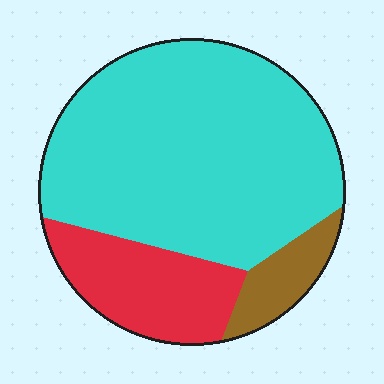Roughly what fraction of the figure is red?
Red takes up between a sixth and a third of the figure.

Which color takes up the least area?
Brown, at roughly 10%.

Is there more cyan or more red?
Cyan.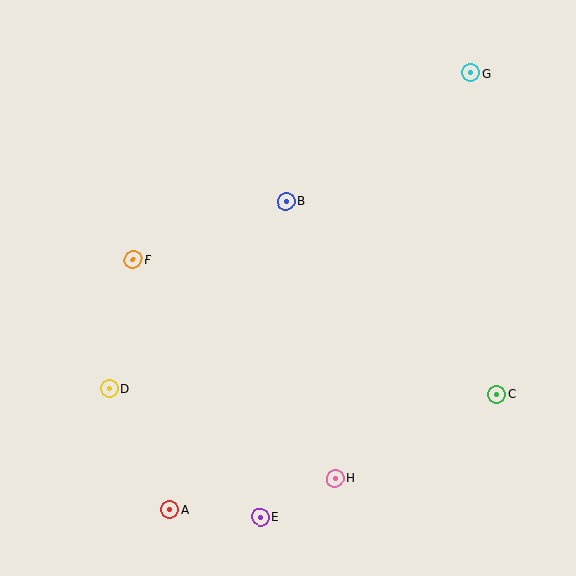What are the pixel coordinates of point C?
Point C is at (497, 394).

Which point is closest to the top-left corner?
Point F is closest to the top-left corner.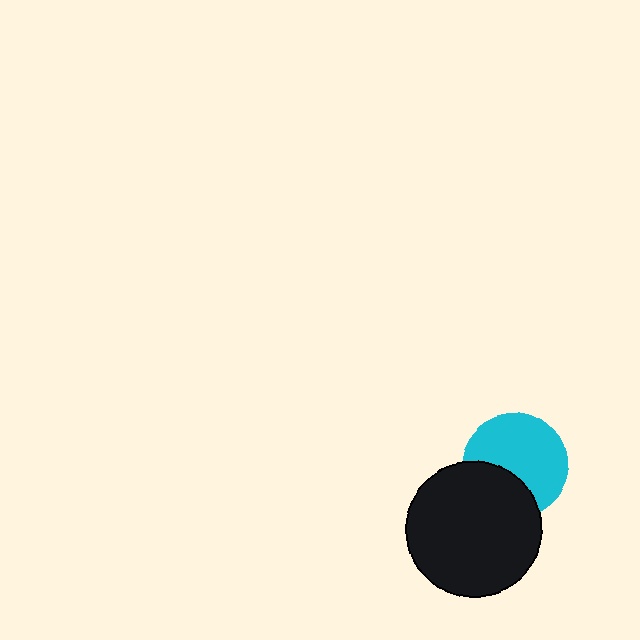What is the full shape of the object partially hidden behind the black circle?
The partially hidden object is a cyan circle.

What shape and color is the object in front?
The object in front is a black circle.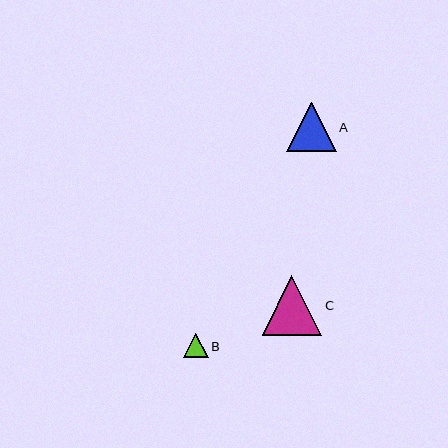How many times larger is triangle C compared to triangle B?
Triangle C is approximately 2.4 times the size of triangle B.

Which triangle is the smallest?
Triangle B is the smallest with a size of approximately 25 pixels.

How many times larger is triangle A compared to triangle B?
Triangle A is approximately 2.0 times the size of triangle B.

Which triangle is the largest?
Triangle C is the largest with a size of approximately 59 pixels.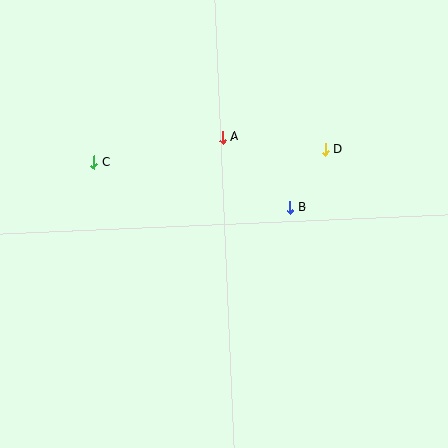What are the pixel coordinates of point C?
Point C is at (94, 162).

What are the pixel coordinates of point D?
Point D is at (325, 149).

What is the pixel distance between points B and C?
The distance between B and C is 201 pixels.